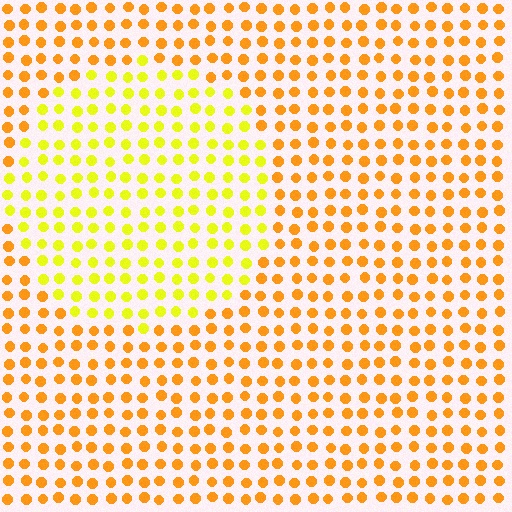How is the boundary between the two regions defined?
The boundary is defined purely by a slight shift in hue (about 32 degrees). Spacing, size, and orientation are identical on both sides.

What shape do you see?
I see a circle.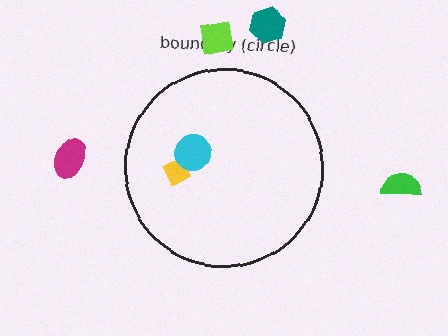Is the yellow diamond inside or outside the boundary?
Inside.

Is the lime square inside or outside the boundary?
Outside.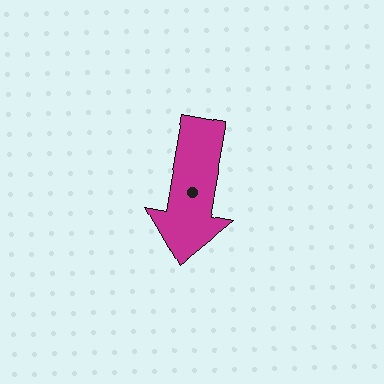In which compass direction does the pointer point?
South.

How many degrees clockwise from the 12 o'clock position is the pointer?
Approximately 190 degrees.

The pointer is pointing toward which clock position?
Roughly 6 o'clock.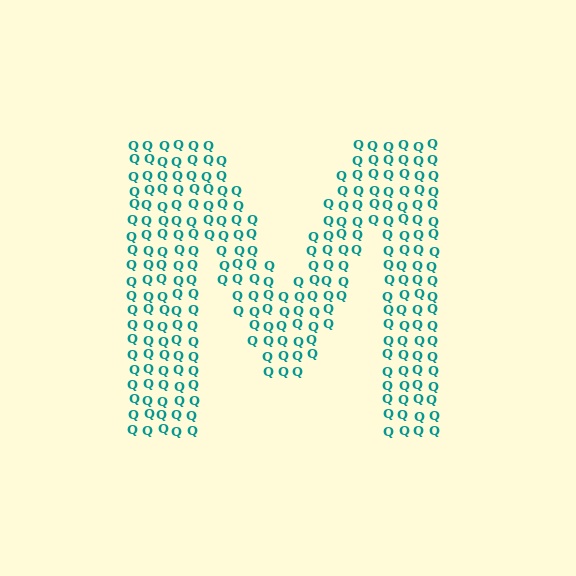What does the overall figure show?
The overall figure shows the letter M.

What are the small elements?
The small elements are letter Q's.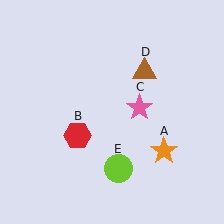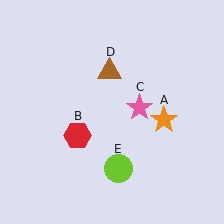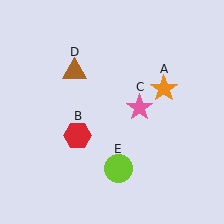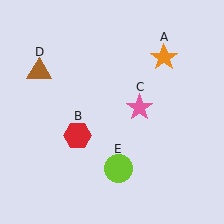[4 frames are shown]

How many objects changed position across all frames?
2 objects changed position: orange star (object A), brown triangle (object D).